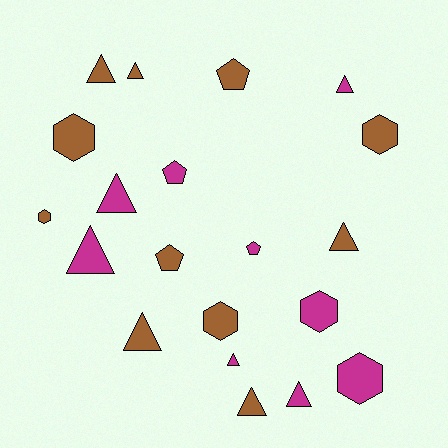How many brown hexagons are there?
There are 4 brown hexagons.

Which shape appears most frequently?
Triangle, with 10 objects.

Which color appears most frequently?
Brown, with 11 objects.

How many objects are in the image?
There are 20 objects.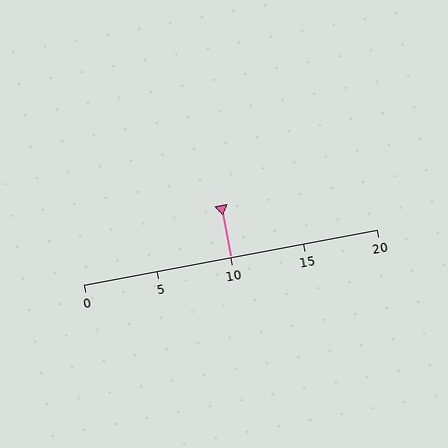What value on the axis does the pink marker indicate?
The marker indicates approximately 10.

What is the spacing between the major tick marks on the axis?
The major ticks are spaced 5 apart.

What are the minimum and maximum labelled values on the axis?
The axis runs from 0 to 20.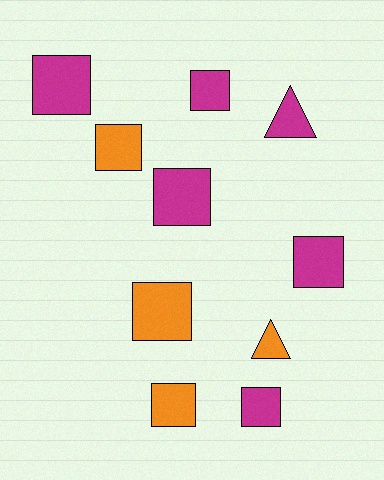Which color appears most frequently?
Magenta, with 6 objects.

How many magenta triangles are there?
There is 1 magenta triangle.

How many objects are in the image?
There are 10 objects.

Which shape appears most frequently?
Square, with 8 objects.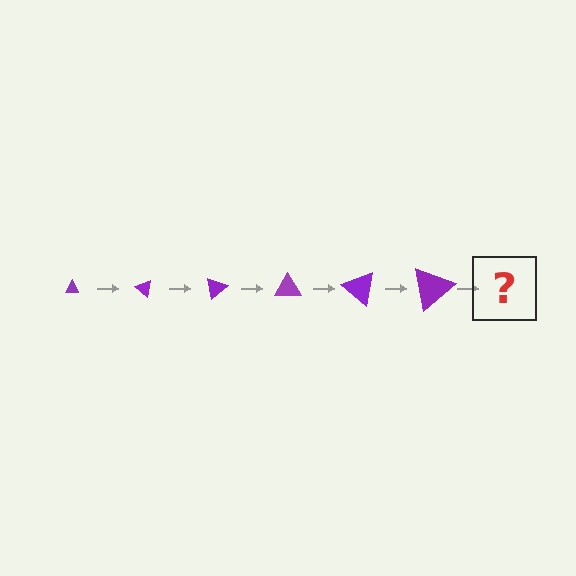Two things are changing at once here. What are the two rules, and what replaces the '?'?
The two rules are that the triangle grows larger each step and it rotates 40 degrees each step. The '?' should be a triangle, larger than the previous one and rotated 240 degrees from the start.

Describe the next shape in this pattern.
It should be a triangle, larger than the previous one and rotated 240 degrees from the start.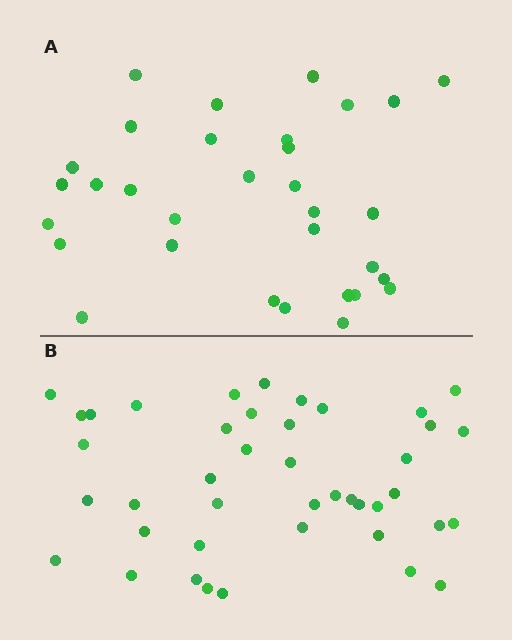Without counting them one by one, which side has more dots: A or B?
Region B (the bottom region) has more dots.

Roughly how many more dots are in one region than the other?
Region B has roughly 10 or so more dots than region A.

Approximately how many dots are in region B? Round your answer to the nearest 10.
About 40 dots. (The exact count is 42, which rounds to 40.)